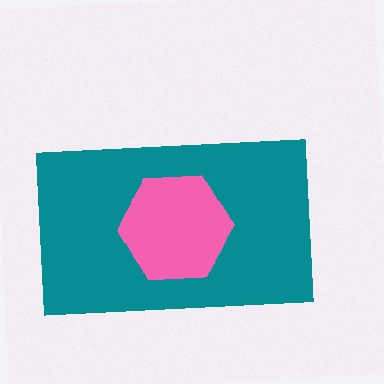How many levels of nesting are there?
2.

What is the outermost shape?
The teal rectangle.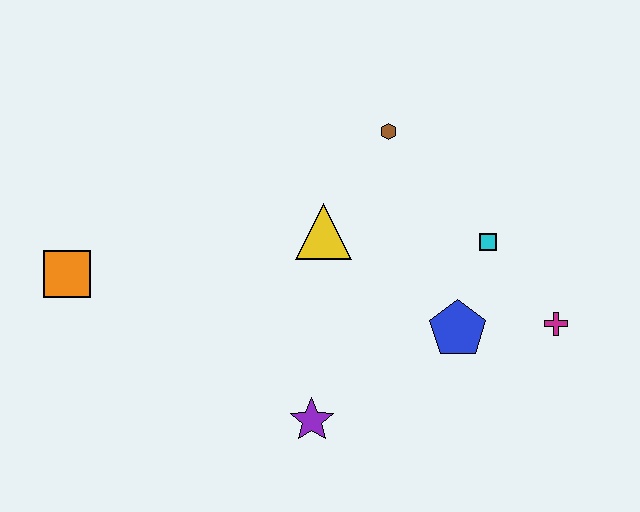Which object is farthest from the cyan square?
The orange square is farthest from the cyan square.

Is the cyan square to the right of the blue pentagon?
Yes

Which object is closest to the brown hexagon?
The yellow triangle is closest to the brown hexagon.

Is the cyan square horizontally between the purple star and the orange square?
No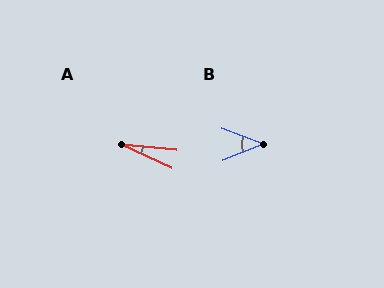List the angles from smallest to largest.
A (20°), B (44°).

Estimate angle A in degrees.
Approximately 20 degrees.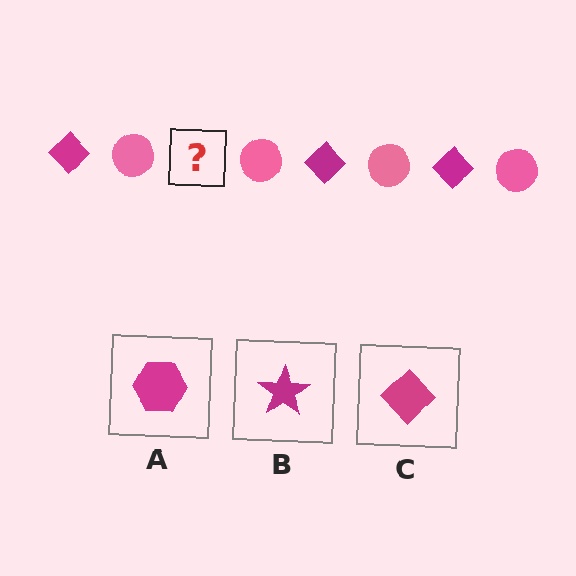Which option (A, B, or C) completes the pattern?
C.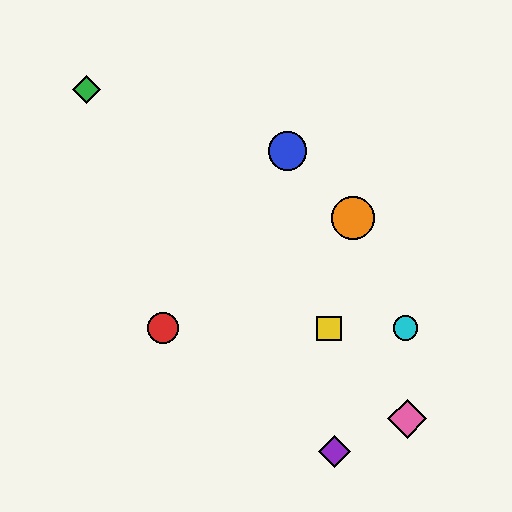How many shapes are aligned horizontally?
3 shapes (the red circle, the yellow square, the cyan circle) are aligned horizontally.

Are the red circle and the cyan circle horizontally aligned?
Yes, both are at y≈328.